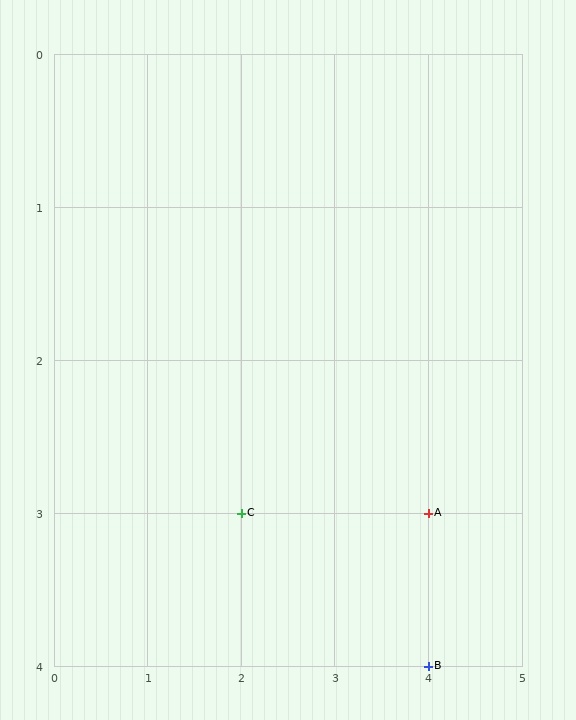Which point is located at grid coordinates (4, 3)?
Point A is at (4, 3).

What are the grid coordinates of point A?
Point A is at grid coordinates (4, 3).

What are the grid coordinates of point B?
Point B is at grid coordinates (4, 4).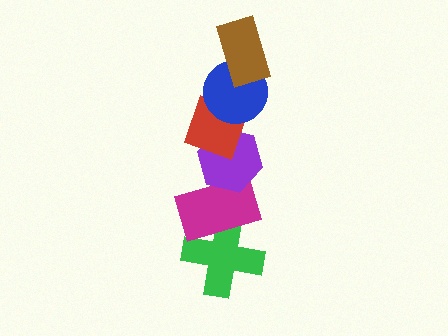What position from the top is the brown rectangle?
The brown rectangle is 1st from the top.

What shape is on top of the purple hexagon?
The red diamond is on top of the purple hexagon.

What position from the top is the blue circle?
The blue circle is 2nd from the top.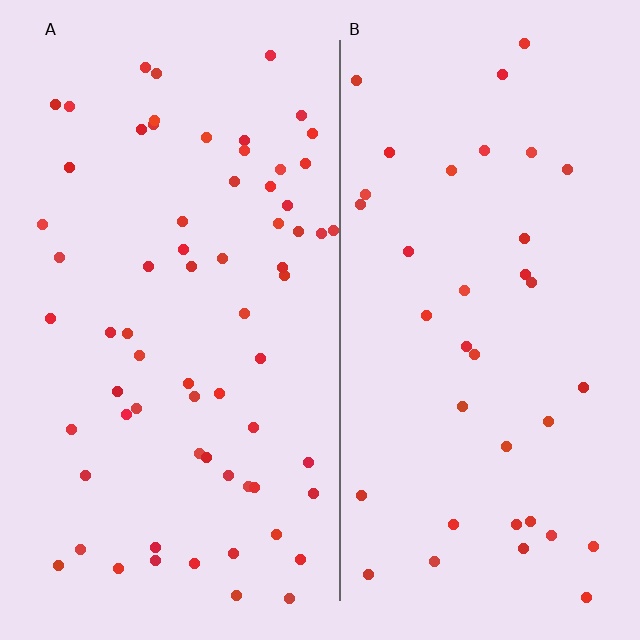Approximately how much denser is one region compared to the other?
Approximately 1.8× — region A over region B.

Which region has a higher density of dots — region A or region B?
A (the left).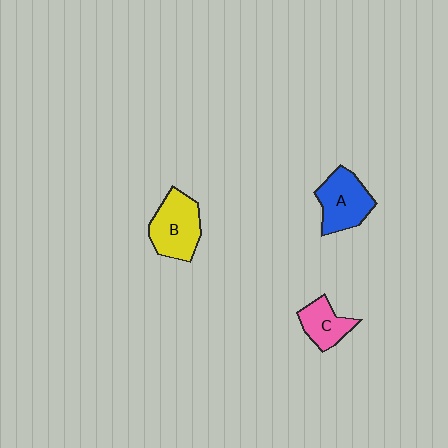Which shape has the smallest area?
Shape C (pink).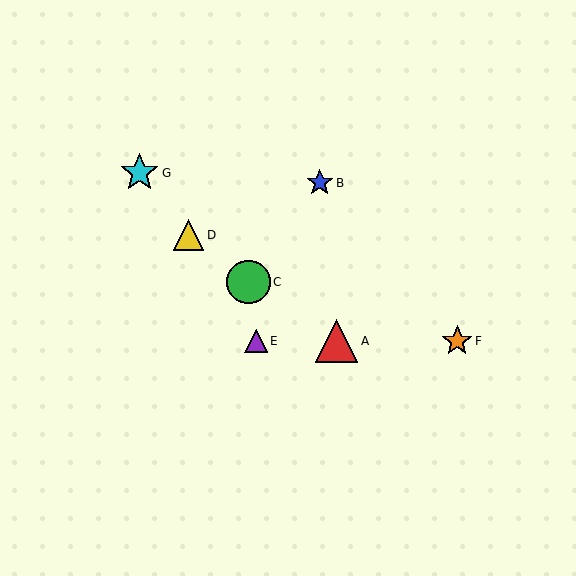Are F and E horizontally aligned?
Yes, both are at y≈341.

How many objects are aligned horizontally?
3 objects (A, E, F) are aligned horizontally.